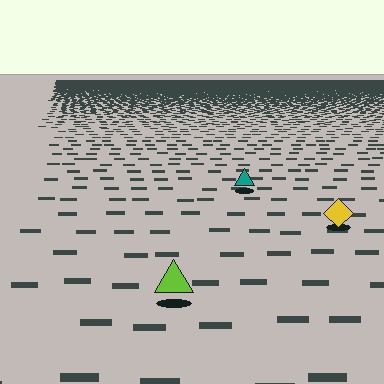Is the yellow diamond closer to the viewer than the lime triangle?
No. The lime triangle is closer — you can tell from the texture gradient: the ground texture is coarser near it.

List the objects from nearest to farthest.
From nearest to farthest: the lime triangle, the yellow diamond, the teal triangle.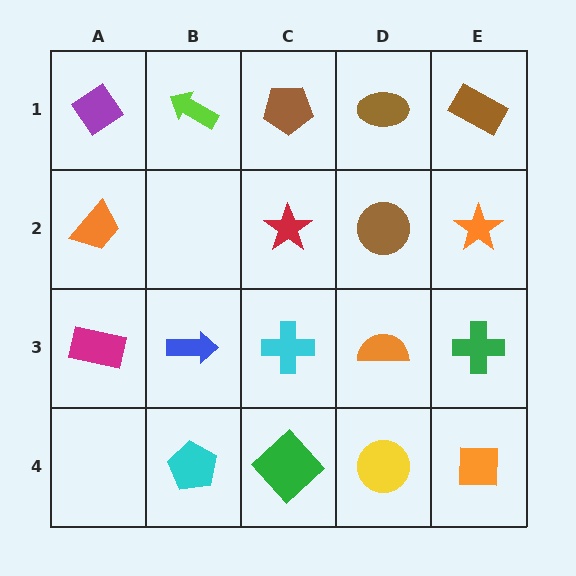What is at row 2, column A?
An orange trapezoid.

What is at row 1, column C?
A brown pentagon.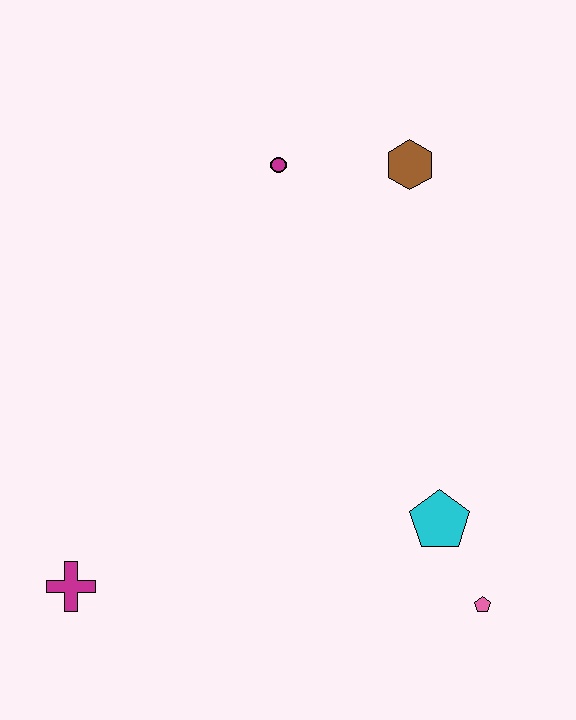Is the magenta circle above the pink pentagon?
Yes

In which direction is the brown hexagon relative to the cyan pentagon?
The brown hexagon is above the cyan pentagon.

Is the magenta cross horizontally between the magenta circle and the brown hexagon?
No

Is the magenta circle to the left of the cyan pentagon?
Yes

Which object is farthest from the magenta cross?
The brown hexagon is farthest from the magenta cross.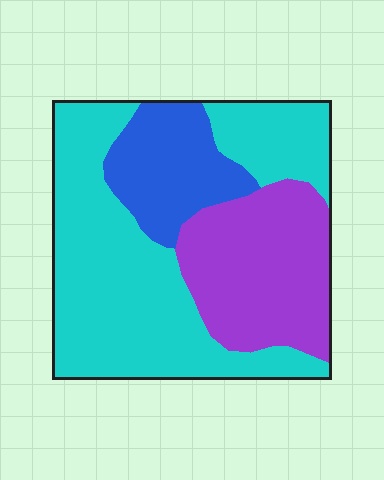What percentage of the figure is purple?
Purple covers around 30% of the figure.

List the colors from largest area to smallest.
From largest to smallest: cyan, purple, blue.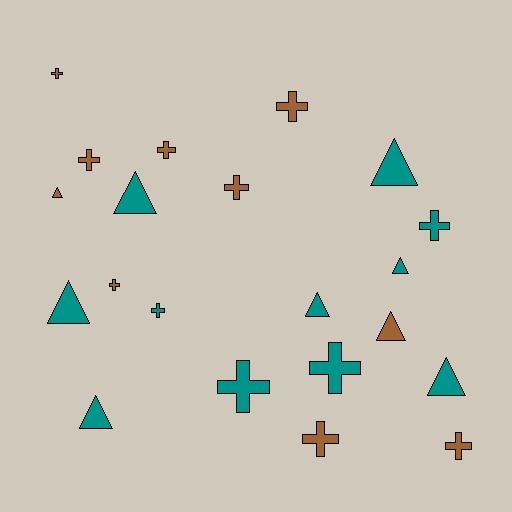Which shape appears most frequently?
Cross, with 12 objects.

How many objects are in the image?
There are 21 objects.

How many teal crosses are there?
There are 4 teal crosses.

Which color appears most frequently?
Teal, with 11 objects.